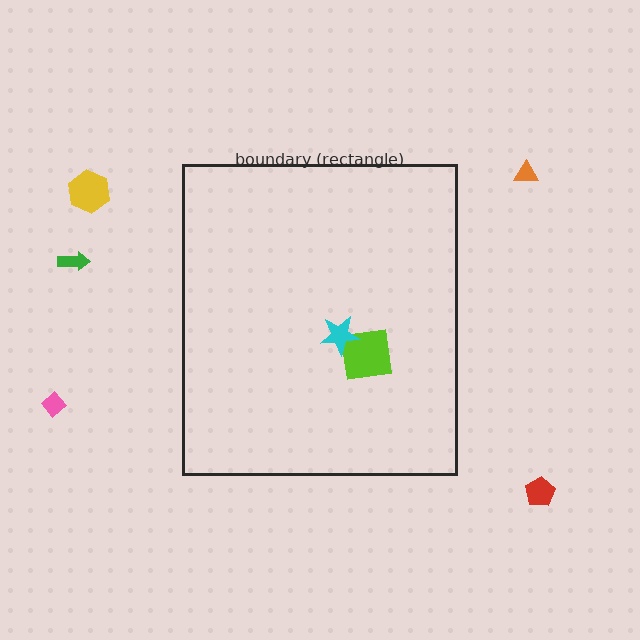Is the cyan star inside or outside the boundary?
Inside.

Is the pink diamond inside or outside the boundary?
Outside.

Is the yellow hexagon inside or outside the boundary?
Outside.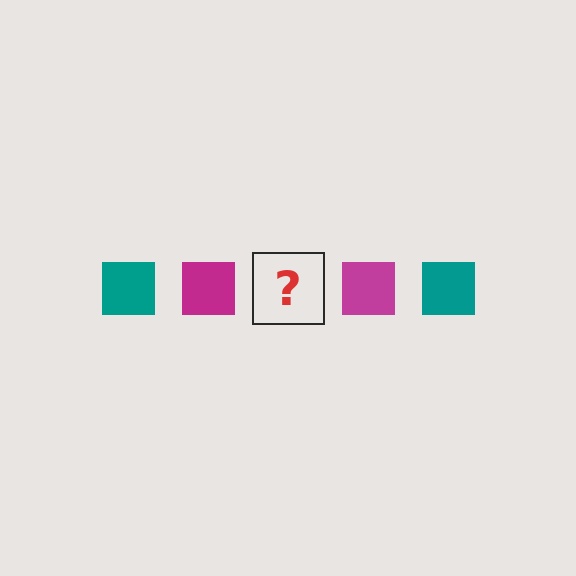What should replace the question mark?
The question mark should be replaced with a teal square.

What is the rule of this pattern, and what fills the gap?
The rule is that the pattern cycles through teal, magenta squares. The gap should be filled with a teal square.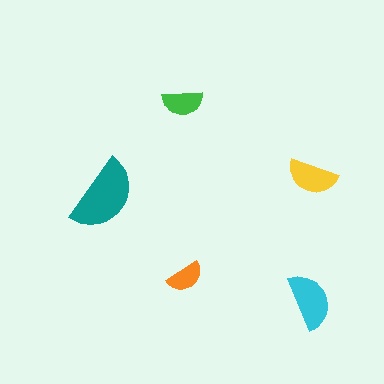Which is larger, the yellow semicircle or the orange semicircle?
The yellow one.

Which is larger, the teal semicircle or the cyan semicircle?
The teal one.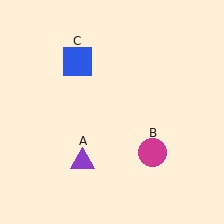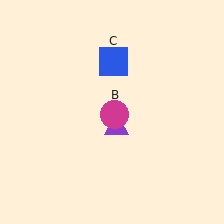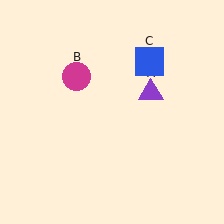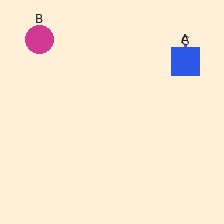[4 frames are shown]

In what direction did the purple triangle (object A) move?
The purple triangle (object A) moved up and to the right.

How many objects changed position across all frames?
3 objects changed position: purple triangle (object A), magenta circle (object B), blue square (object C).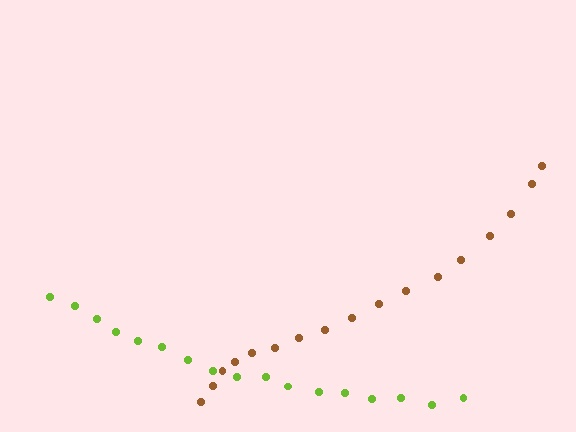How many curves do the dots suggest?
There are 2 distinct paths.